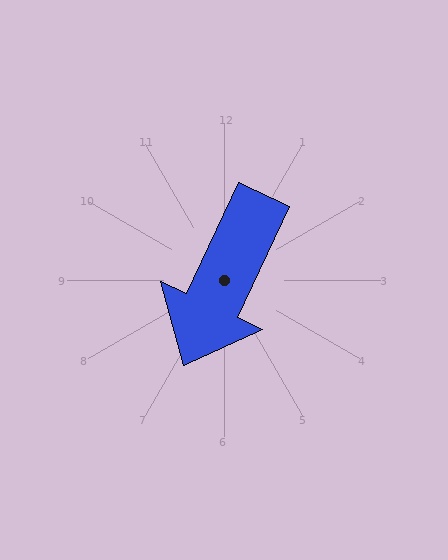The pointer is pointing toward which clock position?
Roughly 7 o'clock.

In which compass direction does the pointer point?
Southwest.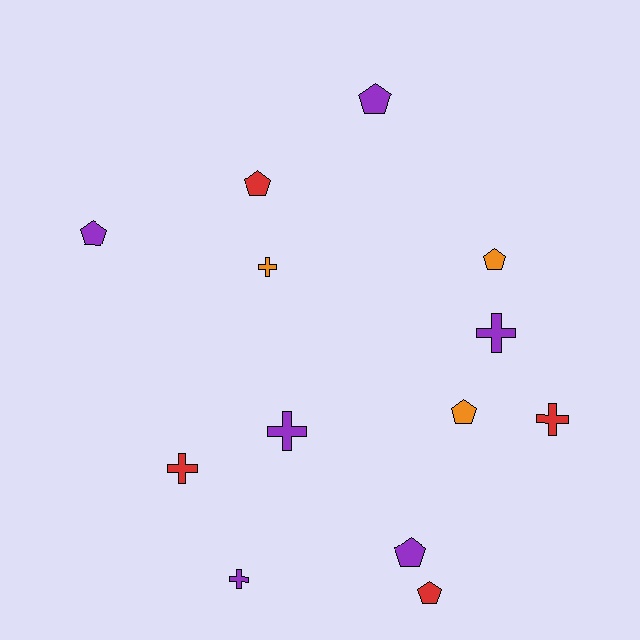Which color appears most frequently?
Purple, with 6 objects.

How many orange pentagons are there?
There are 2 orange pentagons.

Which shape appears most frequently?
Pentagon, with 7 objects.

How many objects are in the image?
There are 13 objects.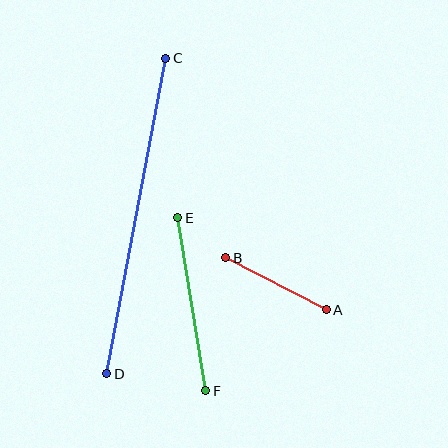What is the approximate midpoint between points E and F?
The midpoint is at approximately (192, 304) pixels.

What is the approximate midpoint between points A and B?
The midpoint is at approximately (276, 284) pixels.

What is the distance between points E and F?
The distance is approximately 175 pixels.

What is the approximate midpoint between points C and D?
The midpoint is at approximately (136, 216) pixels.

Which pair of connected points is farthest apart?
Points C and D are farthest apart.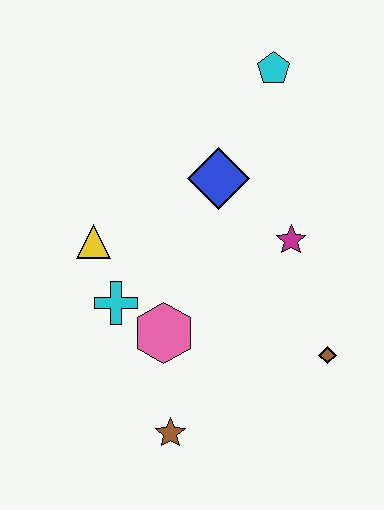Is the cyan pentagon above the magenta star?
Yes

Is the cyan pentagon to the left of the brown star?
No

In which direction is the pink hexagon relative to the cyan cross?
The pink hexagon is to the right of the cyan cross.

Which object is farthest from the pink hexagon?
The cyan pentagon is farthest from the pink hexagon.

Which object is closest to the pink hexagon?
The cyan cross is closest to the pink hexagon.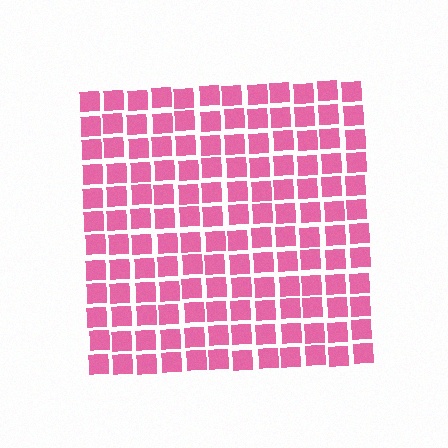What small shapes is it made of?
It is made of small squares.